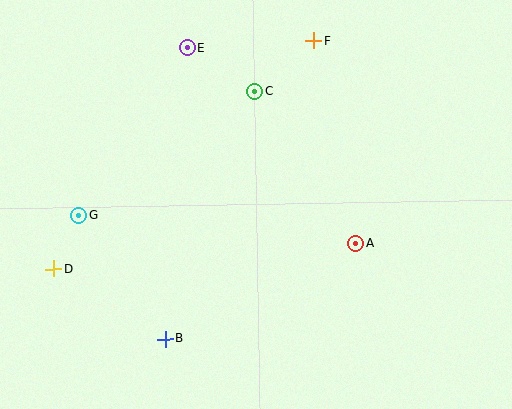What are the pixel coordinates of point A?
Point A is at (356, 244).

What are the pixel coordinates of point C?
Point C is at (255, 91).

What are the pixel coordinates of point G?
Point G is at (79, 215).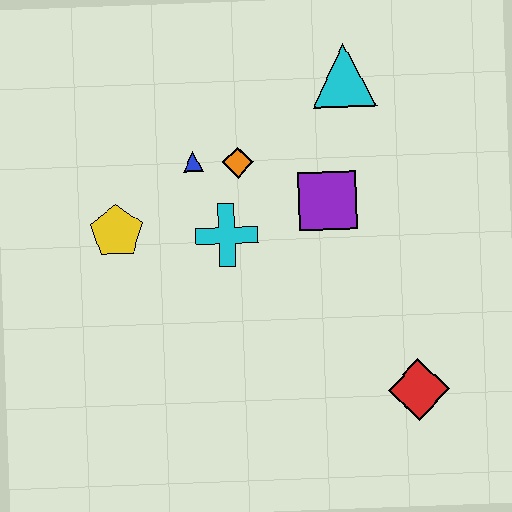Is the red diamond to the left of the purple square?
No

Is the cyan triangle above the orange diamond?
Yes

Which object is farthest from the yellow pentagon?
The red diamond is farthest from the yellow pentagon.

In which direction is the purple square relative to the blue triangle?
The purple square is to the right of the blue triangle.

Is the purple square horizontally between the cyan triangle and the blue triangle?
Yes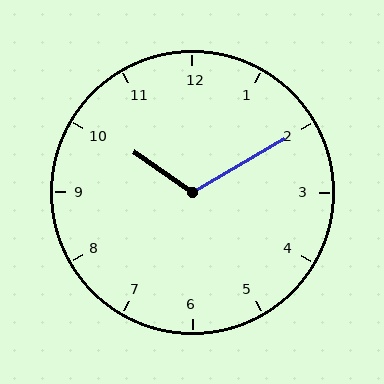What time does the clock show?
10:10.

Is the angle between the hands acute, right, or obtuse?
It is obtuse.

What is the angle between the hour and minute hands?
Approximately 115 degrees.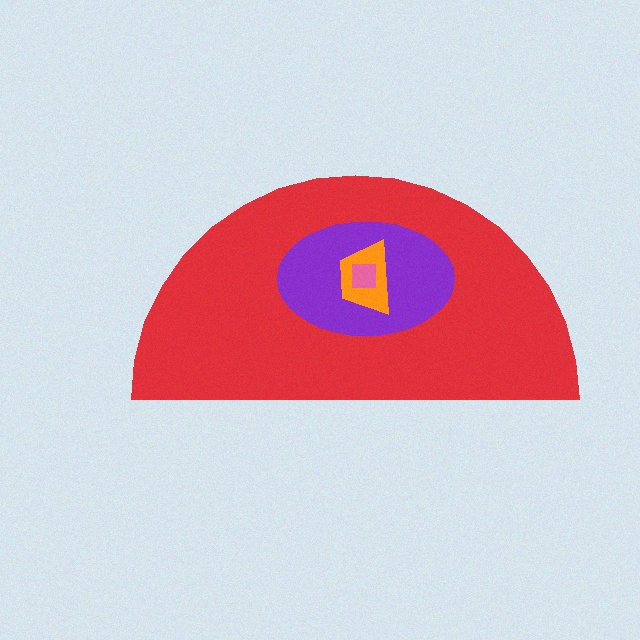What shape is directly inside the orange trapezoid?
The pink square.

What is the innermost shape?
The pink square.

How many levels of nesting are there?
4.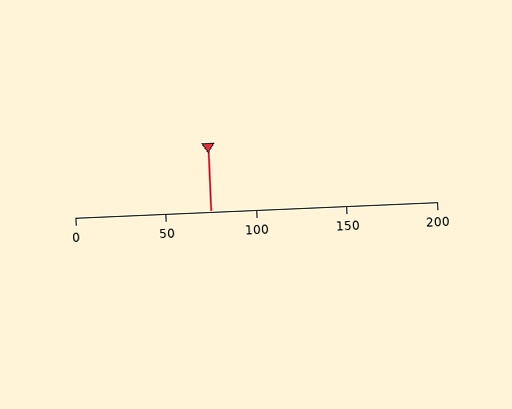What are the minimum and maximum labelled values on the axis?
The axis runs from 0 to 200.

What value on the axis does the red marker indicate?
The marker indicates approximately 75.